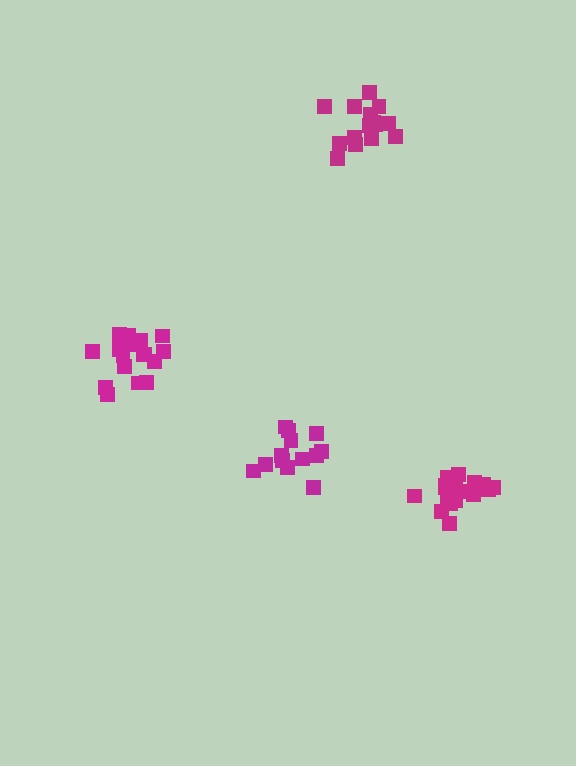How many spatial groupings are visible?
There are 4 spatial groupings.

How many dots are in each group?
Group 1: 17 dots, Group 2: 15 dots, Group 3: 17 dots, Group 4: 13 dots (62 total).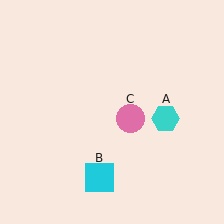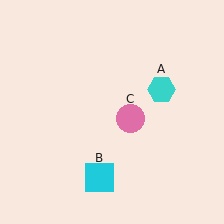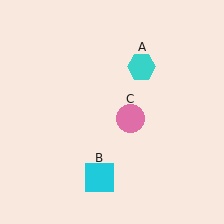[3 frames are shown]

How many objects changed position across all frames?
1 object changed position: cyan hexagon (object A).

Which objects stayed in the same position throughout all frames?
Cyan square (object B) and pink circle (object C) remained stationary.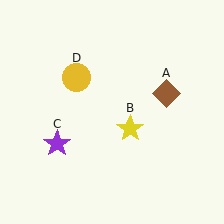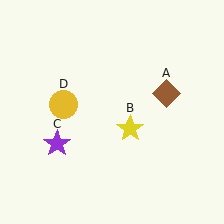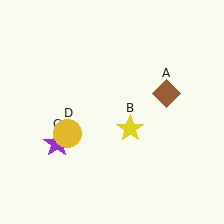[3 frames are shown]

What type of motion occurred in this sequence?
The yellow circle (object D) rotated counterclockwise around the center of the scene.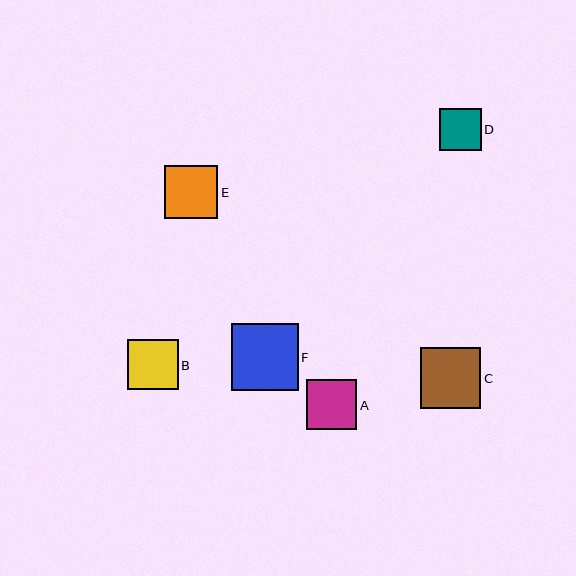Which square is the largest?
Square F is the largest with a size of approximately 66 pixels.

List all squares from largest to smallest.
From largest to smallest: F, C, E, B, A, D.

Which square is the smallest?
Square D is the smallest with a size of approximately 42 pixels.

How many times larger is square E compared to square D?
Square E is approximately 1.3 times the size of square D.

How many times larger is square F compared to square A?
Square F is approximately 1.3 times the size of square A.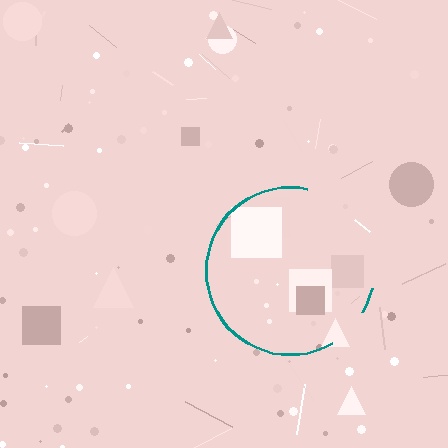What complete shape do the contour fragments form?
The contour fragments form a circle.